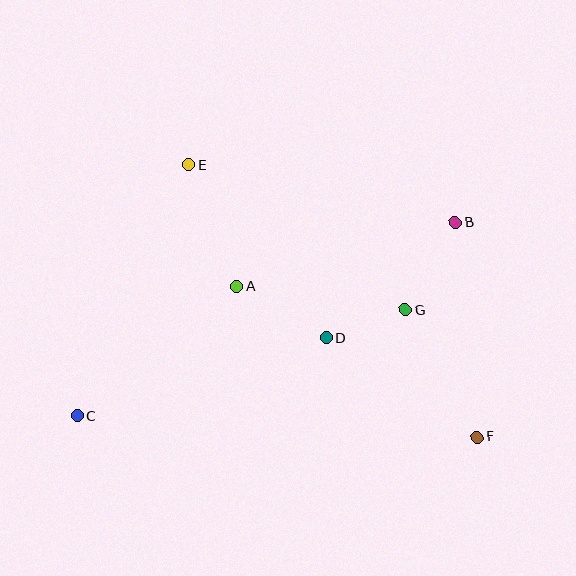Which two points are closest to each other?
Points D and G are closest to each other.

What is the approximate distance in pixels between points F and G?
The distance between F and G is approximately 146 pixels.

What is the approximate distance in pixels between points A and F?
The distance between A and F is approximately 284 pixels.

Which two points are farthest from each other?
Points B and C are farthest from each other.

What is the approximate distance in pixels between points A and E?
The distance between A and E is approximately 131 pixels.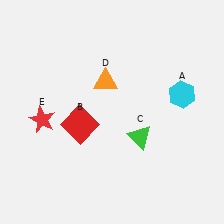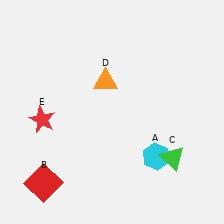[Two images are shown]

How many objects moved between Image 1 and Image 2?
3 objects moved between the two images.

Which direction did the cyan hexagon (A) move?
The cyan hexagon (A) moved down.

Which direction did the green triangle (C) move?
The green triangle (C) moved right.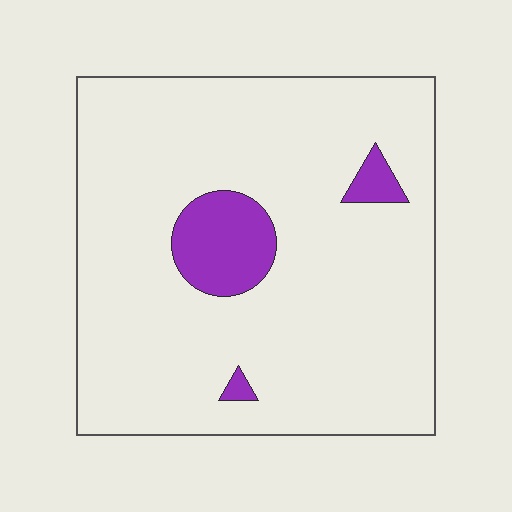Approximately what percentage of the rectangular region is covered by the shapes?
Approximately 10%.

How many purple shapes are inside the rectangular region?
3.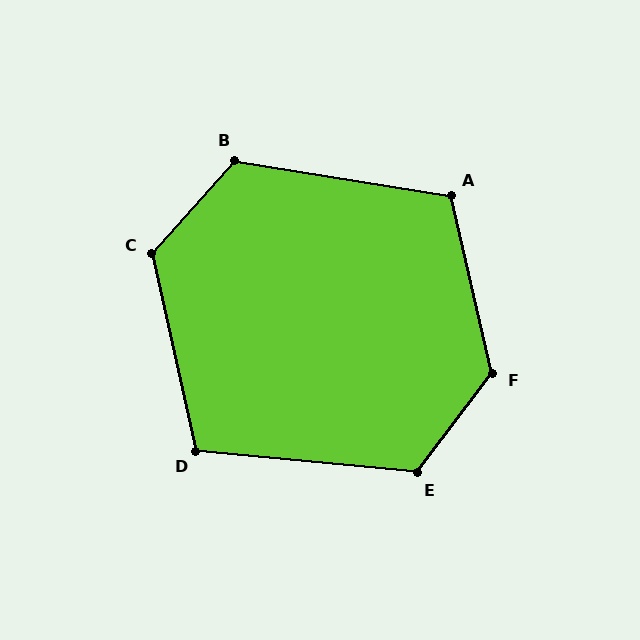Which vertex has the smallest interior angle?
D, at approximately 108 degrees.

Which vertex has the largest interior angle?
F, at approximately 130 degrees.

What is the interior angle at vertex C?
Approximately 126 degrees (obtuse).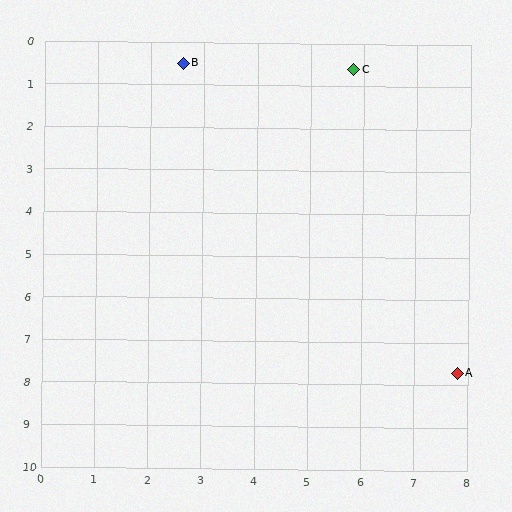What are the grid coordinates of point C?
Point C is at approximately (5.8, 0.6).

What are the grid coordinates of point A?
Point A is at approximately (7.8, 7.7).